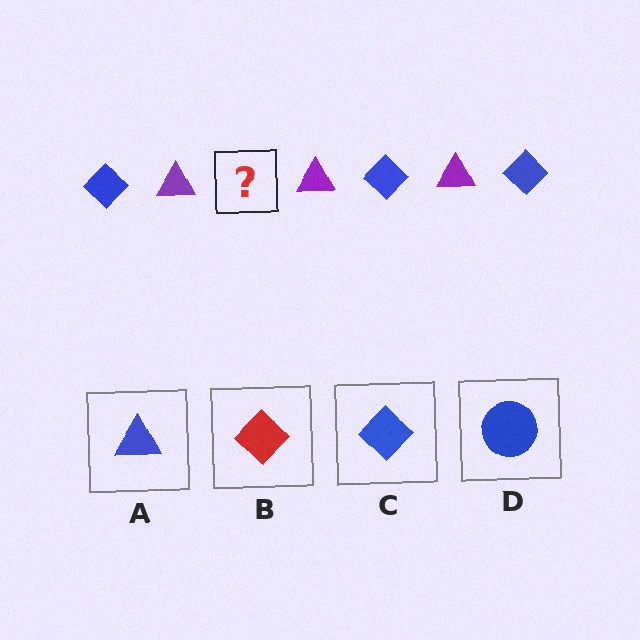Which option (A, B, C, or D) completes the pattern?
C.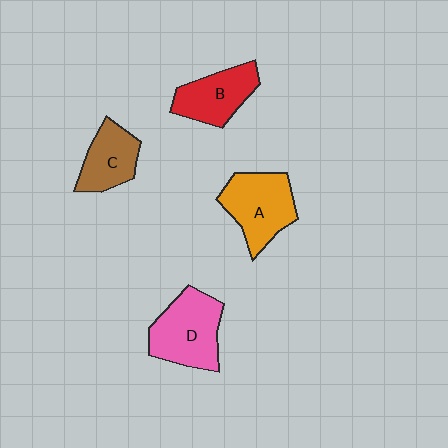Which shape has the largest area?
Shape D (pink).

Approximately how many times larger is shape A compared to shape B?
Approximately 1.2 times.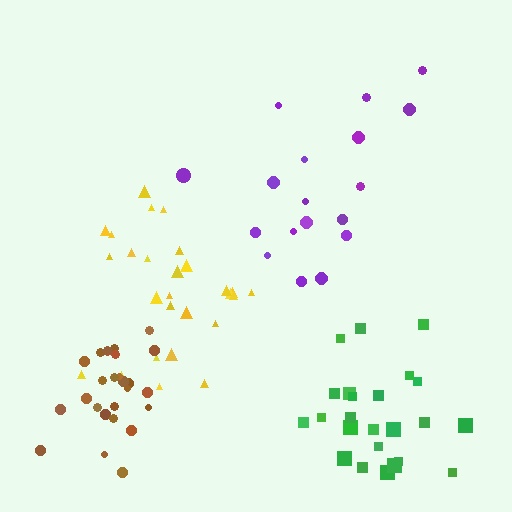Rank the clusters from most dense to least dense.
brown, green, yellow, purple.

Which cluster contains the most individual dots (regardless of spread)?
Yellow (27).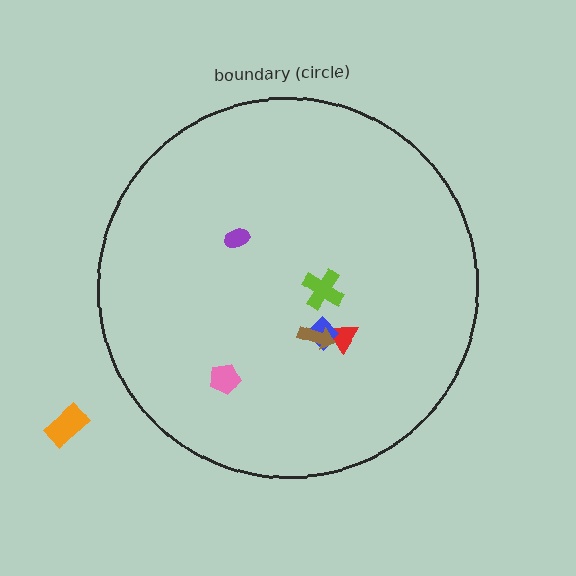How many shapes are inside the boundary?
6 inside, 1 outside.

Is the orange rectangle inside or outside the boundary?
Outside.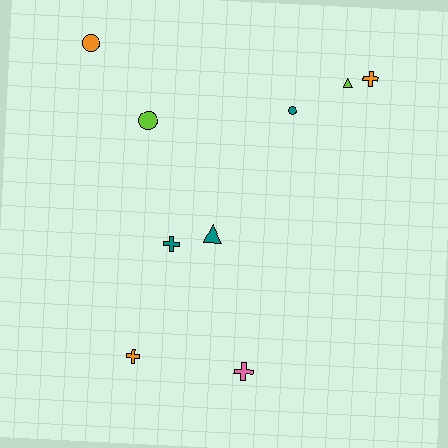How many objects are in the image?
There are 9 objects.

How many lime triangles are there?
There is 1 lime triangle.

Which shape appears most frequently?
Cross, with 4 objects.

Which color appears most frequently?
Teal, with 3 objects.